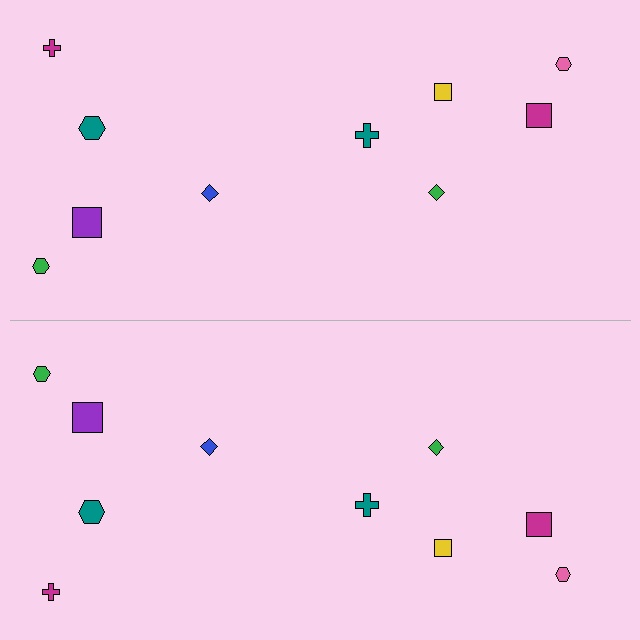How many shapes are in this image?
There are 20 shapes in this image.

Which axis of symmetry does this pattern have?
The pattern has a horizontal axis of symmetry running through the center of the image.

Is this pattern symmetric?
Yes, this pattern has bilateral (reflection) symmetry.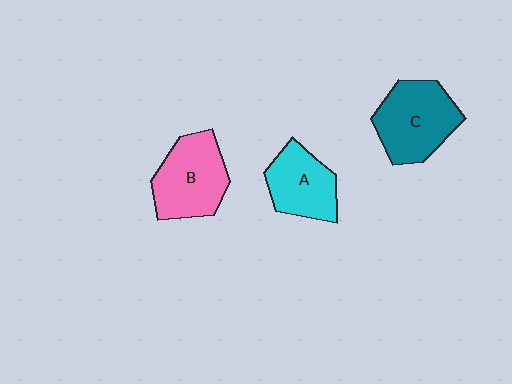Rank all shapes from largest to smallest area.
From largest to smallest: C (teal), B (pink), A (cyan).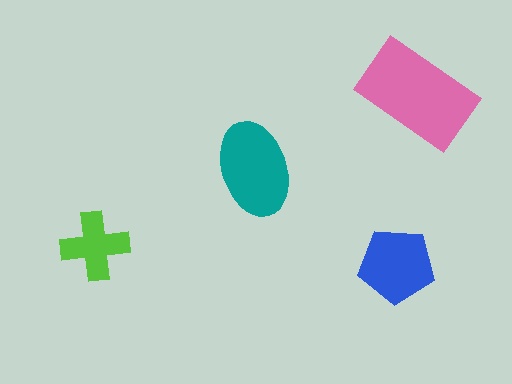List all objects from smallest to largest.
The lime cross, the blue pentagon, the teal ellipse, the pink rectangle.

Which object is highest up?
The pink rectangle is topmost.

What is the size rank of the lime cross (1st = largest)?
4th.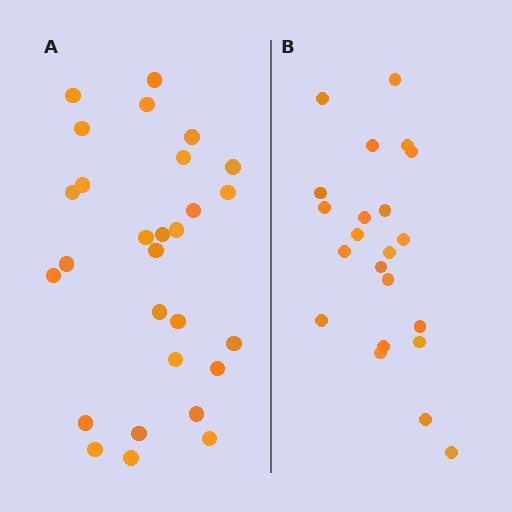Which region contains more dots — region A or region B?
Region A (the left region) has more dots.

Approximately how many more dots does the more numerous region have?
Region A has about 6 more dots than region B.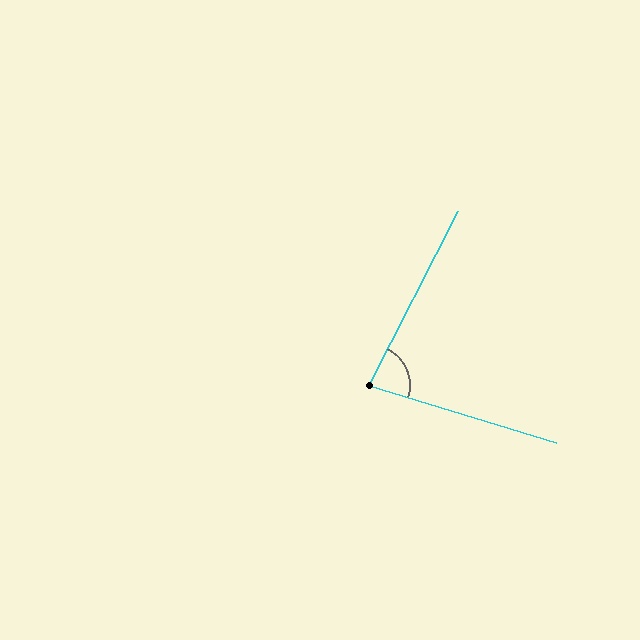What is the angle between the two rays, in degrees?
Approximately 80 degrees.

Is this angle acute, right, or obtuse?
It is acute.